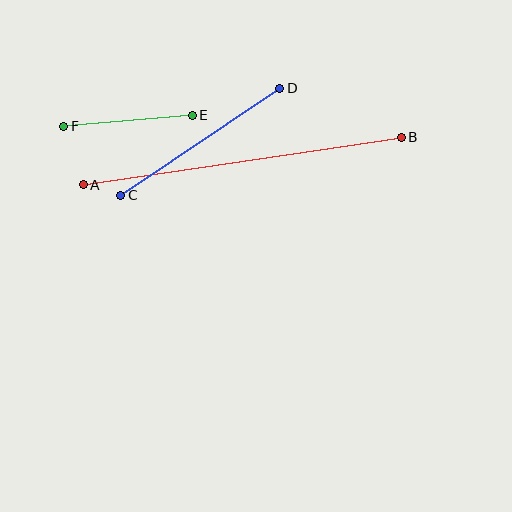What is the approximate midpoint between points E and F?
The midpoint is at approximately (128, 121) pixels.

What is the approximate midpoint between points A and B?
The midpoint is at approximately (242, 161) pixels.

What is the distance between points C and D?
The distance is approximately 192 pixels.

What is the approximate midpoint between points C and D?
The midpoint is at approximately (200, 142) pixels.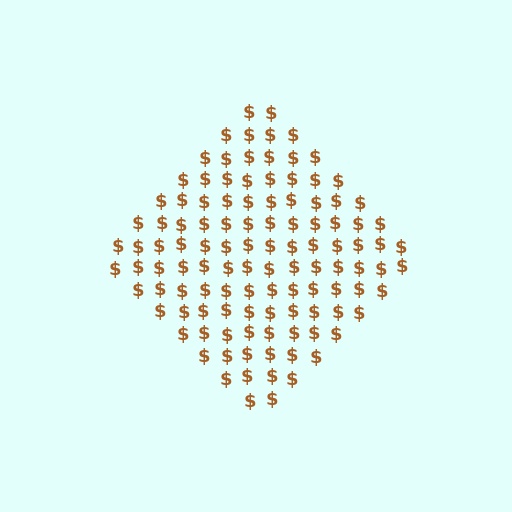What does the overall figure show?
The overall figure shows a diamond.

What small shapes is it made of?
It is made of small dollar signs.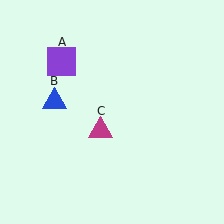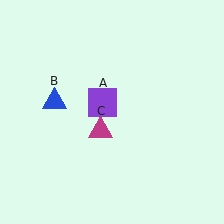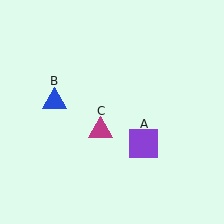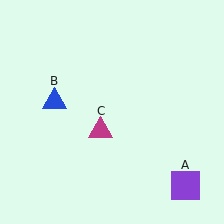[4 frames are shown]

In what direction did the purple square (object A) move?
The purple square (object A) moved down and to the right.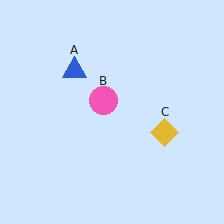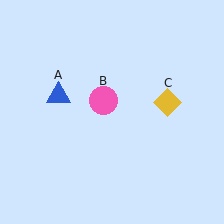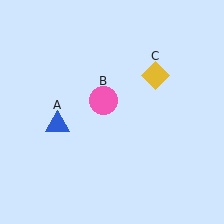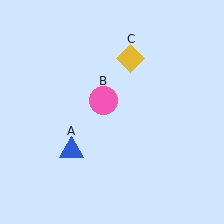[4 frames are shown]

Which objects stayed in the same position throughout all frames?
Pink circle (object B) remained stationary.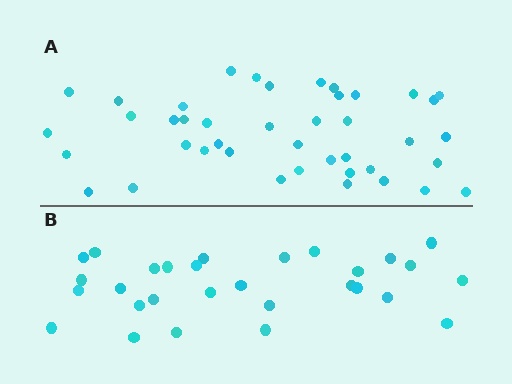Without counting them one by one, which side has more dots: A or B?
Region A (the top region) has more dots.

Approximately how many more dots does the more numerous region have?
Region A has approximately 15 more dots than region B.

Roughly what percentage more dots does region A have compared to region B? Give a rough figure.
About 45% more.